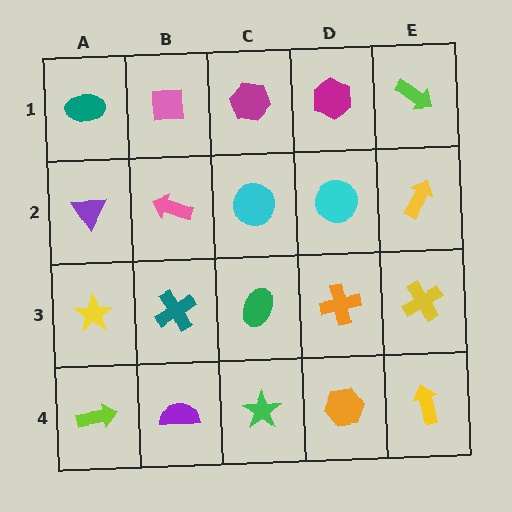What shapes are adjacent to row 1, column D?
A cyan circle (row 2, column D), a magenta hexagon (row 1, column C), a lime arrow (row 1, column E).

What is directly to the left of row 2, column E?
A cyan circle.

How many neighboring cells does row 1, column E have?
2.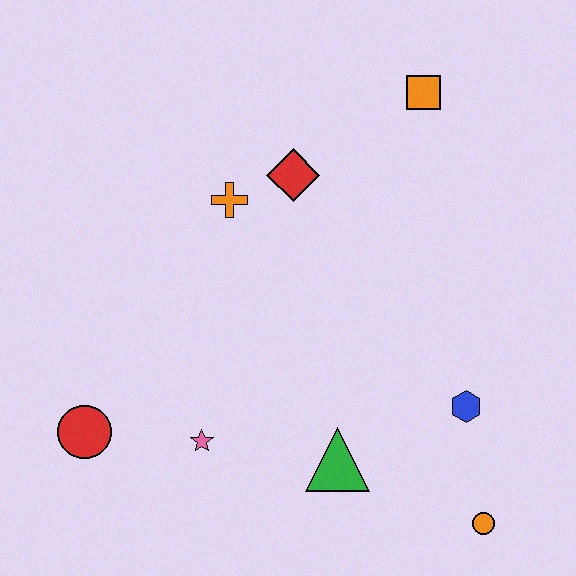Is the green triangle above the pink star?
No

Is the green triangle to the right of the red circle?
Yes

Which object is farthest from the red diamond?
The orange circle is farthest from the red diamond.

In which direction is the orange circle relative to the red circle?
The orange circle is to the right of the red circle.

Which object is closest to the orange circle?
The blue hexagon is closest to the orange circle.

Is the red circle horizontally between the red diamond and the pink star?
No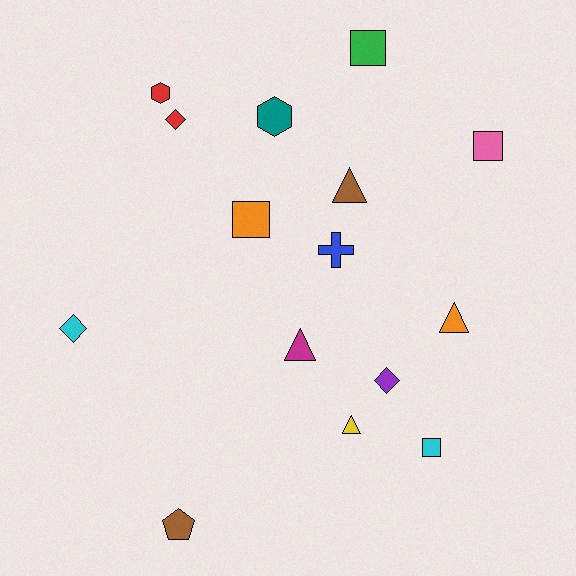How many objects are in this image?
There are 15 objects.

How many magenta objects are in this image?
There is 1 magenta object.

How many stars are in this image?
There are no stars.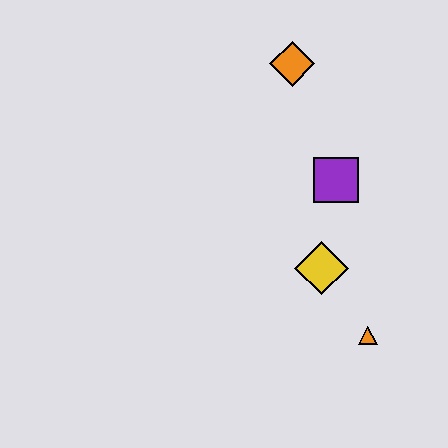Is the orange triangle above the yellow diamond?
No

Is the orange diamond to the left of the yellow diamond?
Yes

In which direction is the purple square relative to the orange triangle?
The purple square is above the orange triangle.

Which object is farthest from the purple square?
The orange triangle is farthest from the purple square.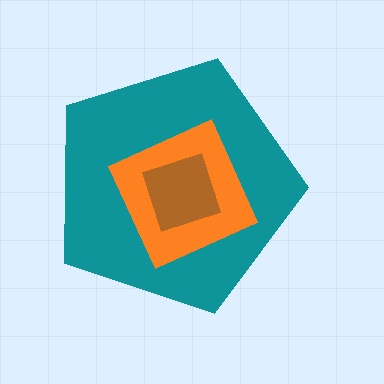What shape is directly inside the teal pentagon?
The orange diamond.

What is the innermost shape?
The brown square.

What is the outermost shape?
The teal pentagon.